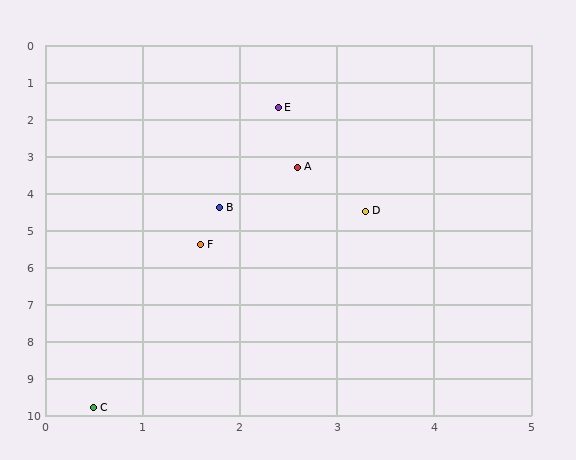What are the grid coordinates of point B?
Point B is at approximately (1.8, 4.4).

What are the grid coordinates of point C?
Point C is at approximately (0.5, 9.8).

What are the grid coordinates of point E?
Point E is at approximately (2.4, 1.7).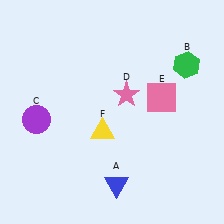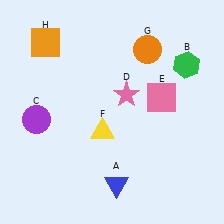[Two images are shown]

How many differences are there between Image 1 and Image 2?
There are 2 differences between the two images.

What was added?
An orange circle (G), an orange square (H) were added in Image 2.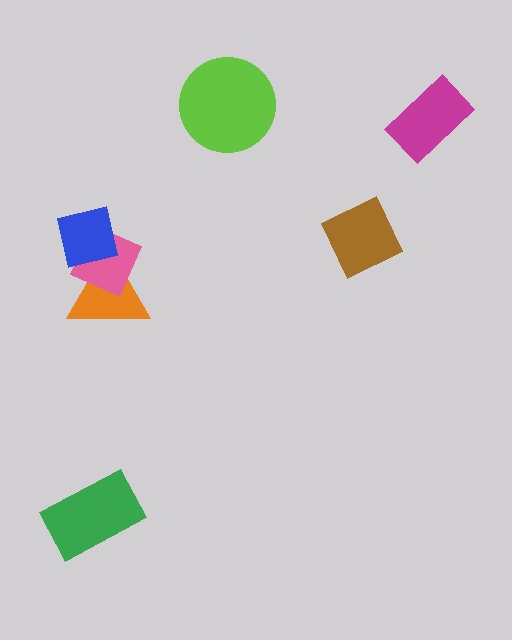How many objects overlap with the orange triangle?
2 objects overlap with the orange triangle.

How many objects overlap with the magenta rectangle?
0 objects overlap with the magenta rectangle.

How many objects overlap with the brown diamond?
0 objects overlap with the brown diamond.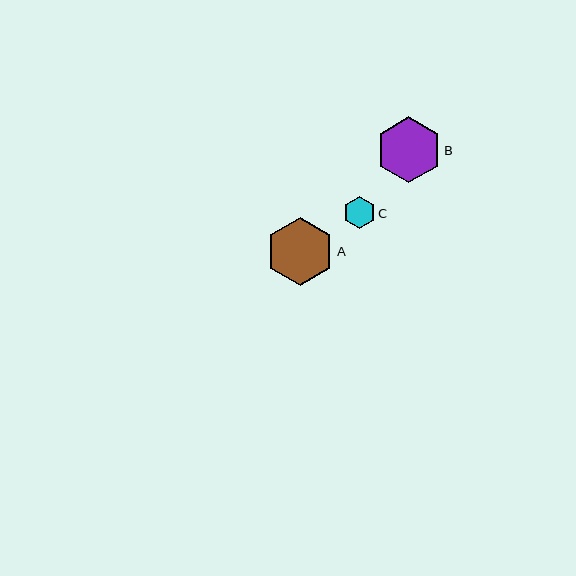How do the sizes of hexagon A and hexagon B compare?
Hexagon A and hexagon B are approximately the same size.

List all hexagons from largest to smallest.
From largest to smallest: A, B, C.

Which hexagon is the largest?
Hexagon A is the largest with a size of approximately 68 pixels.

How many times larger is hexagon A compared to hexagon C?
Hexagon A is approximately 2.1 times the size of hexagon C.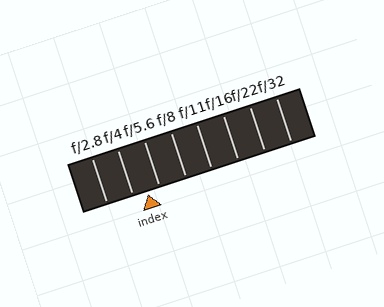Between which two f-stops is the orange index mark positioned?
The index mark is between f/4 and f/5.6.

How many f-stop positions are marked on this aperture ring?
There are 8 f-stop positions marked.